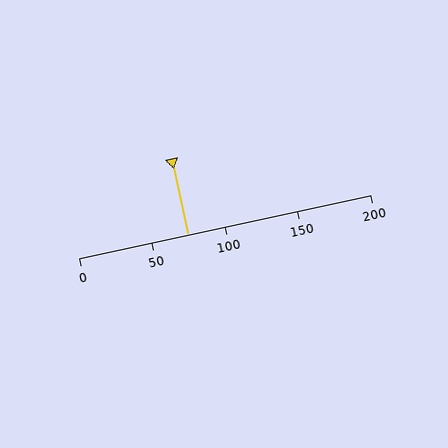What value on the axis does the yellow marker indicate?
The marker indicates approximately 75.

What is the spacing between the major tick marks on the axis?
The major ticks are spaced 50 apart.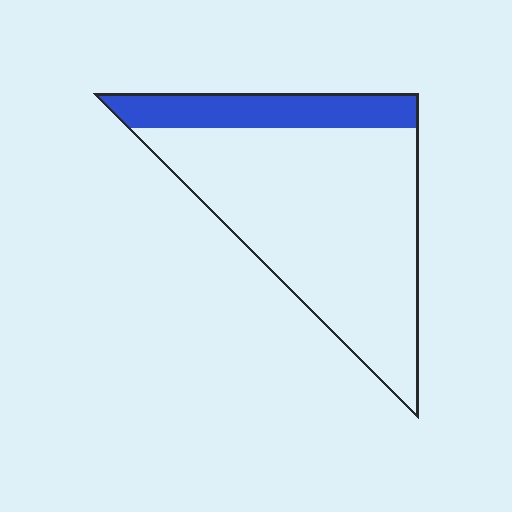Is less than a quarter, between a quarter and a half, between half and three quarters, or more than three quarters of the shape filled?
Less than a quarter.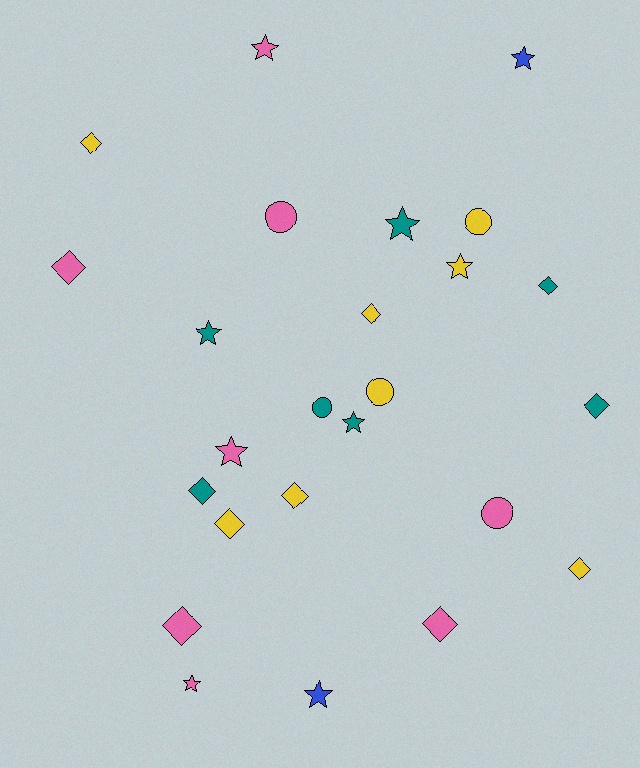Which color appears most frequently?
Yellow, with 8 objects.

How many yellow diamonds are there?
There are 5 yellow diamonds.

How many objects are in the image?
There are 25 objects.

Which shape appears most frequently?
Diamond, with 11 objects.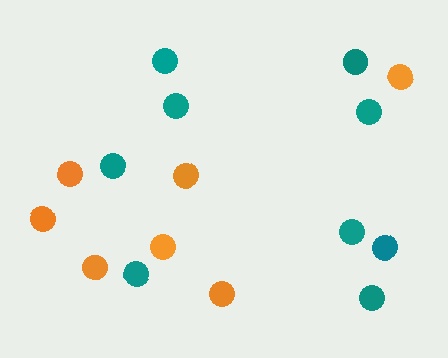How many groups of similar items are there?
There are 2 groups: one group of orange circles (7) and one group of teal circles (9).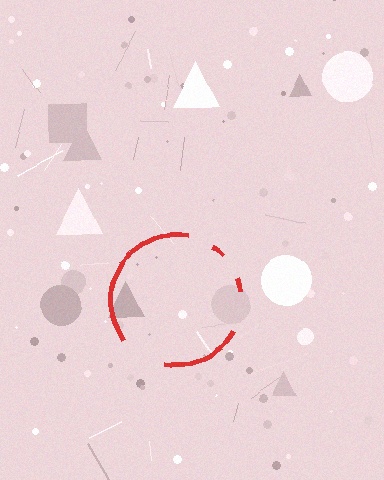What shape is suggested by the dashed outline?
The dashed outline suggests a circle.